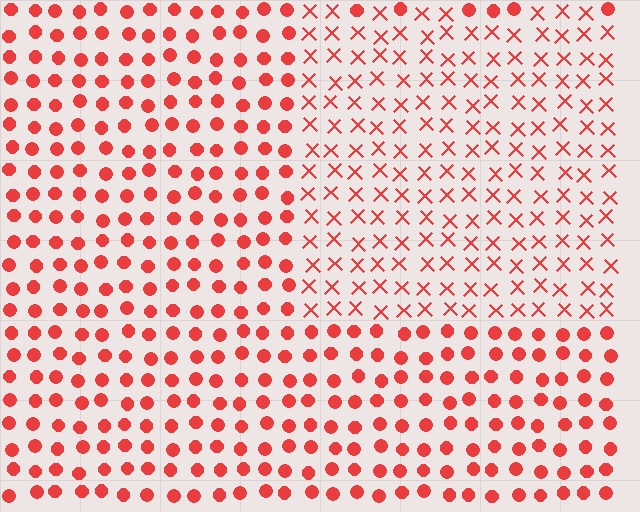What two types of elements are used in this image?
The image uses X marks inside the rectangle region and circles outside it.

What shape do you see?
I see a rectangle.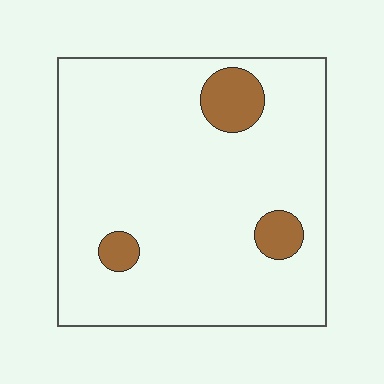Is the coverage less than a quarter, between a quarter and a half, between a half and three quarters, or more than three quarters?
Less than a quarter.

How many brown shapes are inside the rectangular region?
3.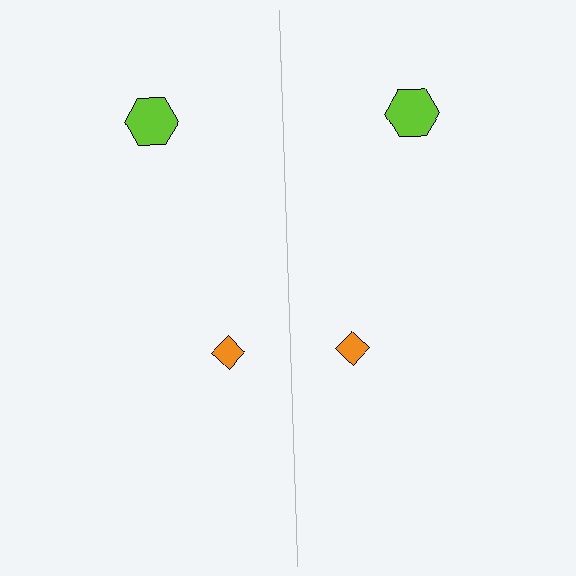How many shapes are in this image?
There are 4 shapes in this image.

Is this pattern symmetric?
Yes, this pattern has bilateral (reflection) symmetry.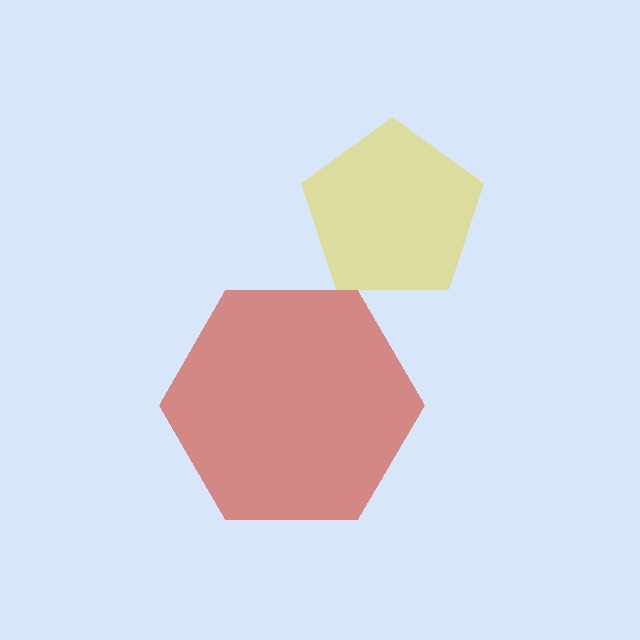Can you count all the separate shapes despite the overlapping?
Yes, there are 2 separate shapes.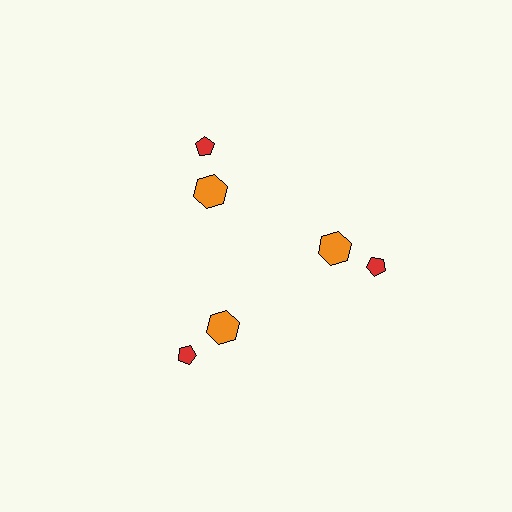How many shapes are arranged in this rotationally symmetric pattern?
There are 6 shapes, arranged in 3 groups of 2.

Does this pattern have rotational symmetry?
Yes, this pattern has 3-fold rotational symmetry. It looks the same after rotating 120 degrees around the center.